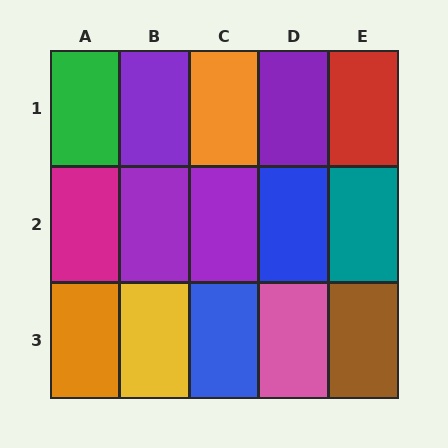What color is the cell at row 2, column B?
Purple.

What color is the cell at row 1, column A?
Green.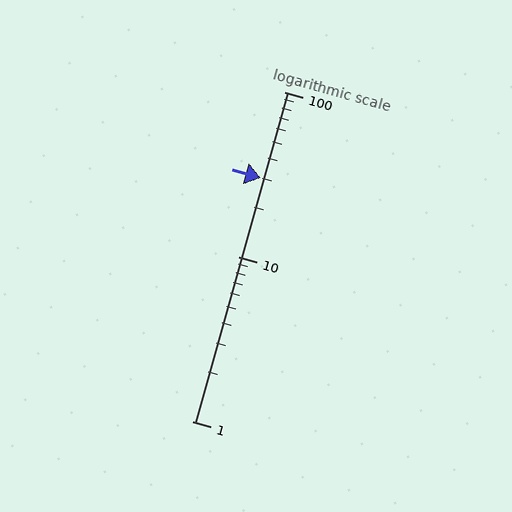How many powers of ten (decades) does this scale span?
The scale spans 2 decades, from 1 to 100.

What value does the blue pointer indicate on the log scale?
The pointer indicates approximately 30.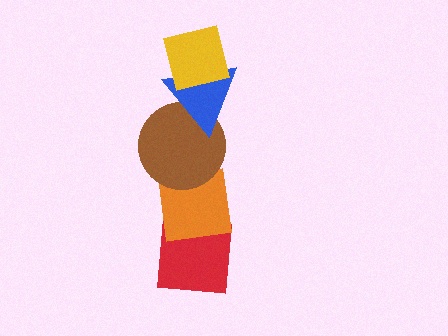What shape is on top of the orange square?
The brown circle is on top of the orange square.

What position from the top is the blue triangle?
The blue triangle is 2nd from the top.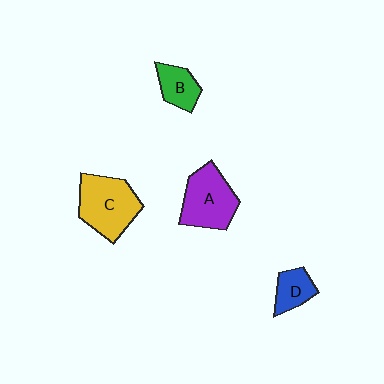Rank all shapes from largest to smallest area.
From largest to smallest: C (yellow), A (purple), B (green), D (blue).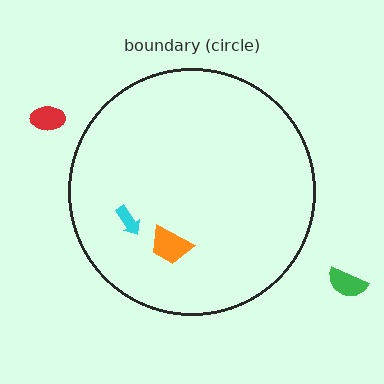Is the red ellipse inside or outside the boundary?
Outside.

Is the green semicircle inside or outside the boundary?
Outside.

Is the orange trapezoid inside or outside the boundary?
Inside.